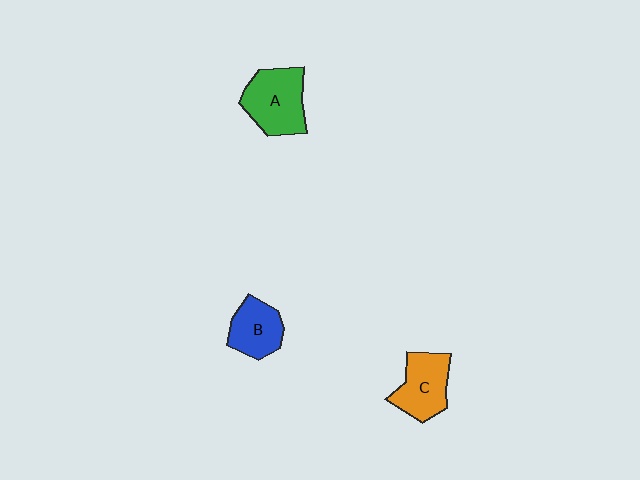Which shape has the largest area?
Shape A (green).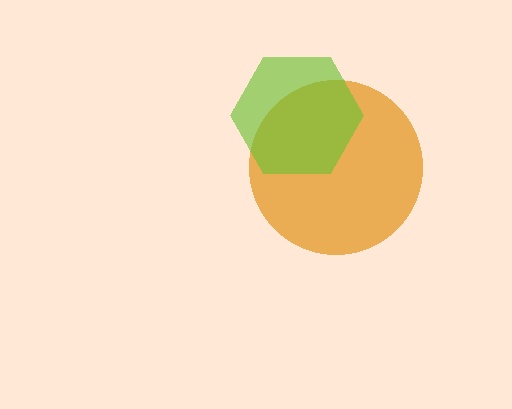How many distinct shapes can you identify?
There are 2 distinct shapes: an orange circle, a lime hexagon.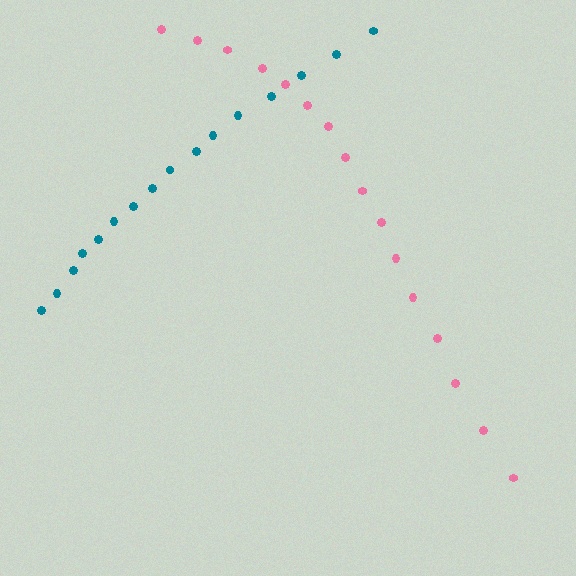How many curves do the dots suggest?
There are 2 distinct paths.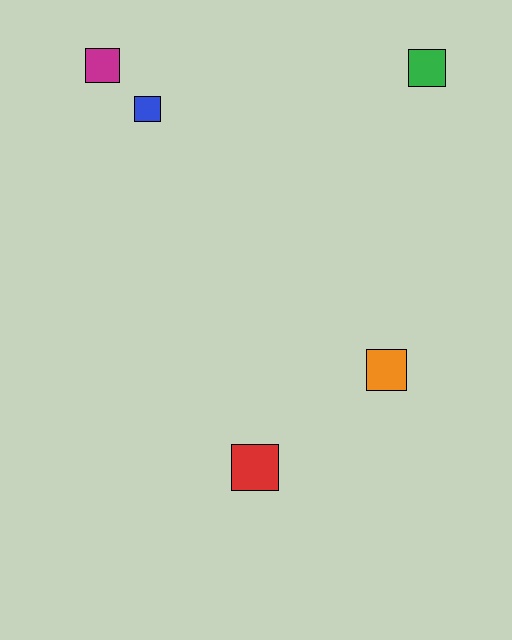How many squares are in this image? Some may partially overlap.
There are 5 squares.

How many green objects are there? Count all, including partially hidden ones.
There is 1 green object.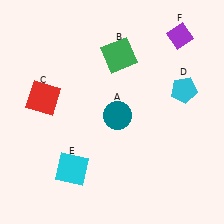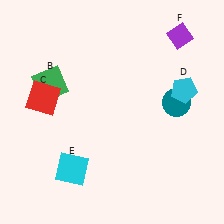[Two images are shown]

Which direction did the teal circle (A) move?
The teal circle (A) moved right.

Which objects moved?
The objects that moved are: the teal circle (A), the green square (B).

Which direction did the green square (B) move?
The green square (B) moved left.